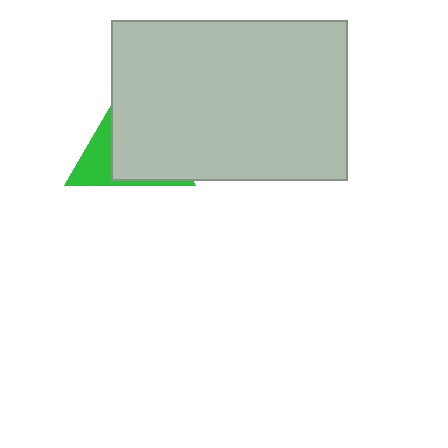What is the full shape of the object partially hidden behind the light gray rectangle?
The partially hidden object is a green triangle.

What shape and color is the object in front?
The object in front is a light gray rectangle.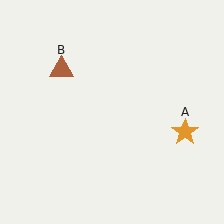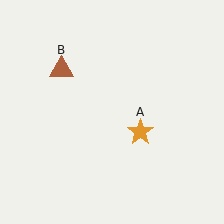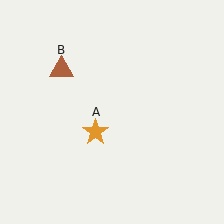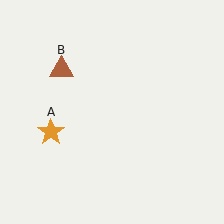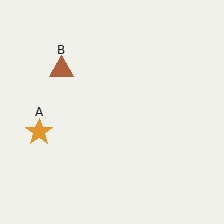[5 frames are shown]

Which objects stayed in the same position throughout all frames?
Brown triangle (object B) remained stationary.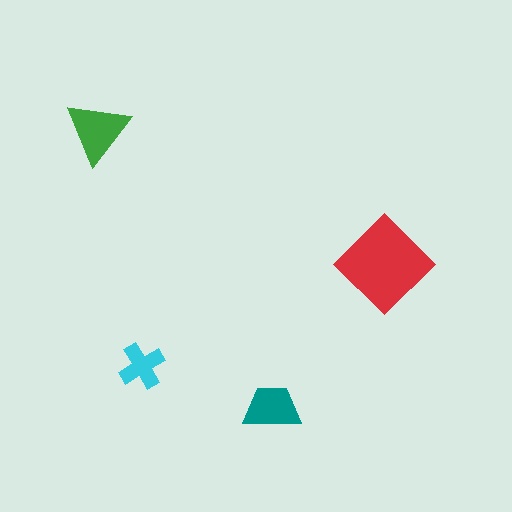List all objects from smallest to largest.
The cyan cross, the teal trapezoid, the green triangle, the red diamond.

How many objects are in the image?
There are 4 objects in the image.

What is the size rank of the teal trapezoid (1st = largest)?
3rd.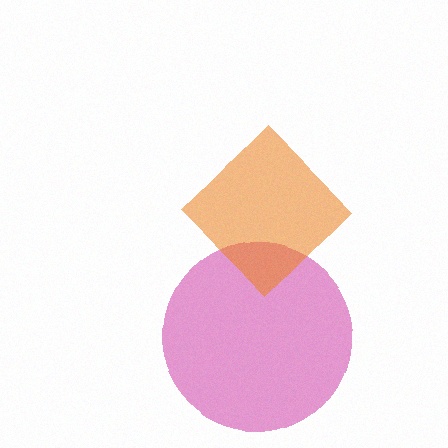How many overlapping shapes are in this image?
There are 2 overlapping shapes in the image.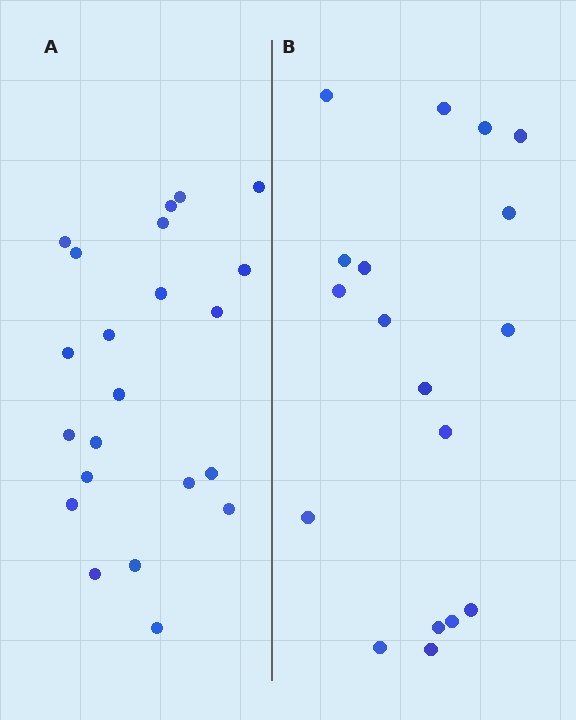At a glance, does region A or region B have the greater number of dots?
Region A (the left region) has more dots.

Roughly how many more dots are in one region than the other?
Region A has about 4 more dots than region B.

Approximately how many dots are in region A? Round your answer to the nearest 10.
About 20 dots. (The exact count is 22, which rounds to 20.)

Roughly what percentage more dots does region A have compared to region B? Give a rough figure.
About 20% more.